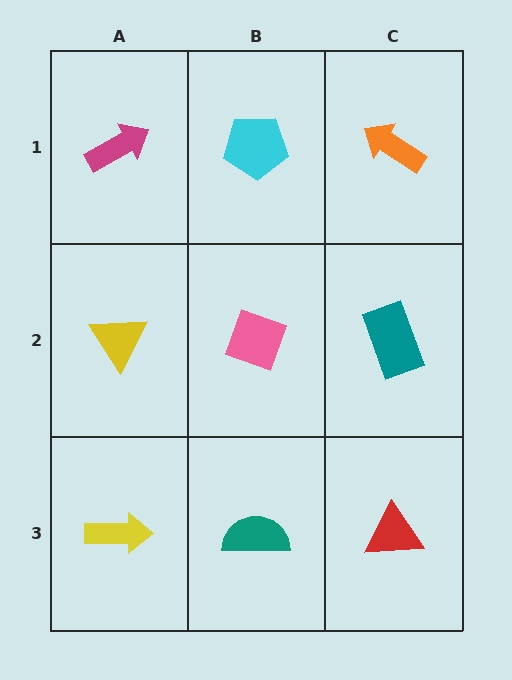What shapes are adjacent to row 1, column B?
A pink diamond (row 2, column B), a magenta arrow (row 1, column A), an orange arrow (row 1, column C).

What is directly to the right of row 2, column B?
A teal rectangle.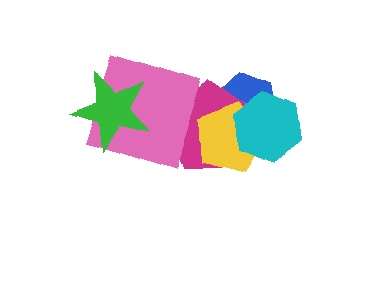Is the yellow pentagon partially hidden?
Yes, it is partially covered by another shape.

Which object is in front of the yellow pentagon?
The cyan hexagon is in front of the yellow pentagon.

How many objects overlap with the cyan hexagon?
3 objects overlap with the cyan hexagon.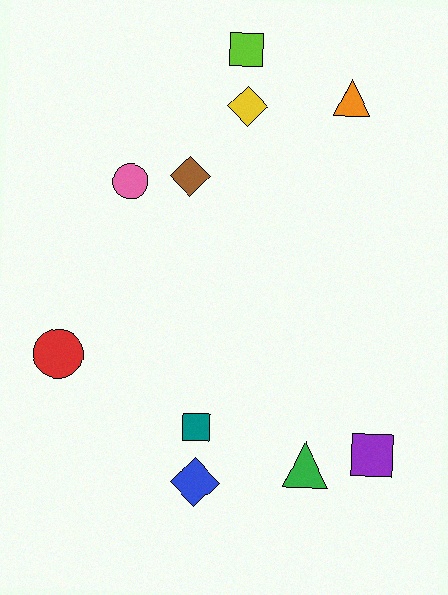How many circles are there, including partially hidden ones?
There are 2 circles.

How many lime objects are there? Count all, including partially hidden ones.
There is 1 lime object.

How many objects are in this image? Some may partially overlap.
There are 10 objects.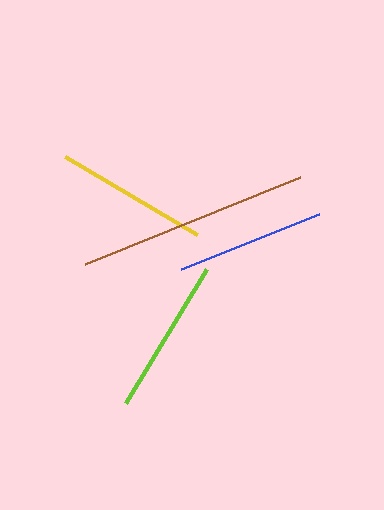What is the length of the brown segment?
The brown segment is approximately 232 pixels long.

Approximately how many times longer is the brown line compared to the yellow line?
The brown line is approximately 1.5 times the length of the yellow line.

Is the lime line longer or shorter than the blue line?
The lime line is longer than the blue line.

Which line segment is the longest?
The brown line is the longest at approximately 232 pixels.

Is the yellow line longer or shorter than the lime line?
The lime line is longer than the yellow line.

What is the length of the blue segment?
The blue segment is approximately 149 pixels long.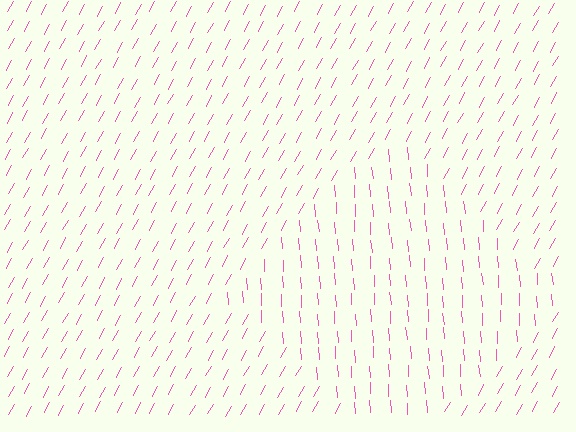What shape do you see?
I see a diamond.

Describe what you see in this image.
The image is filled with small pink line segments. A diamond region in the image has lines oriented differently from the surrounding lines, creating a visible texture boundary.